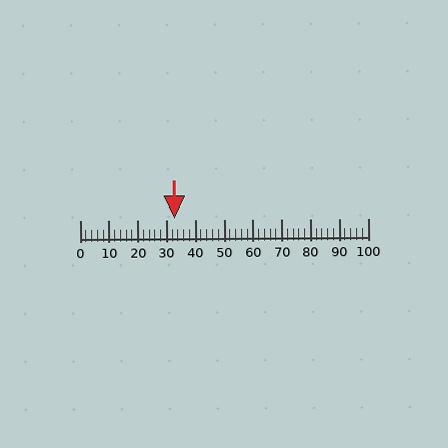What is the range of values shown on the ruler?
The ruler shows values from 0 to 100.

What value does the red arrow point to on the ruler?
The red arrow points to approximately 33.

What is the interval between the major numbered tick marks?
The major tick marks are spaced 10 units apart.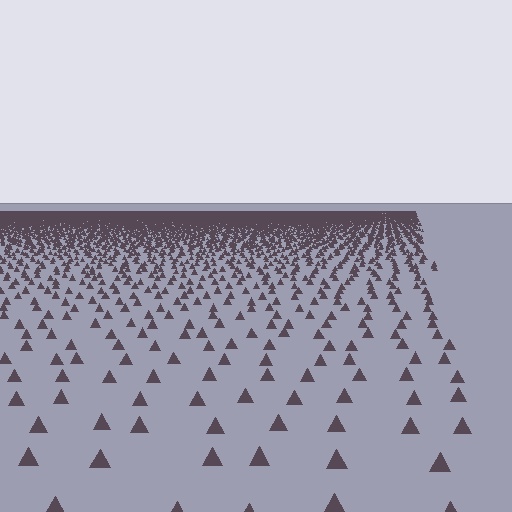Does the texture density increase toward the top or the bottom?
Density increases toward the top.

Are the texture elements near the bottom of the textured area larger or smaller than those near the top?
Larger. Near the bottom, elements are closer to the viewer and appear at a bigger on-screen size.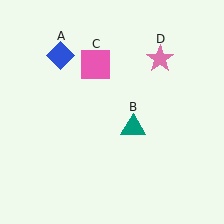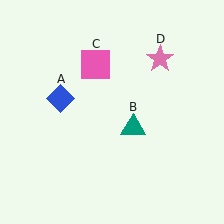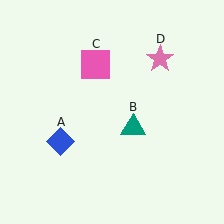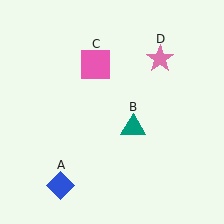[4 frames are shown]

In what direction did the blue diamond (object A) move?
The blue diamond (object A) moved down.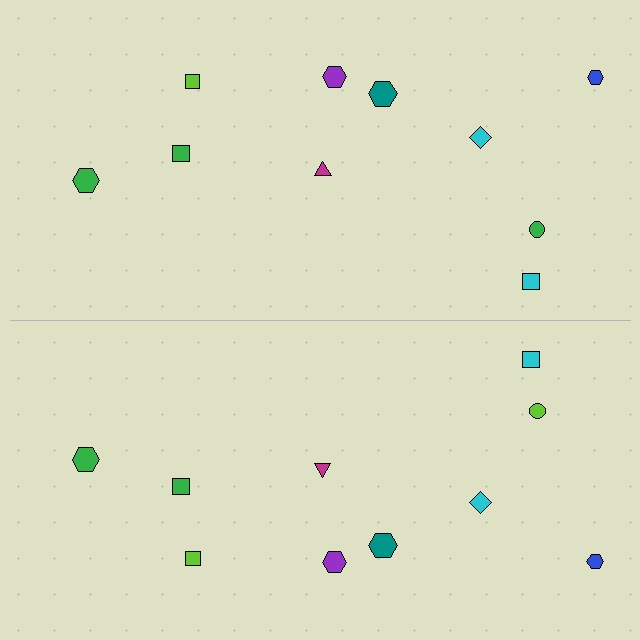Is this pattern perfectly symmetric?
No, the pattern is not perfectly symmetric. The lime circle on the bottom side breaks the symmetry — its mirror counterpart is green.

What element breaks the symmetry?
The lime circle on the bottom side breaks the symmetry — its mirror counterpart is green.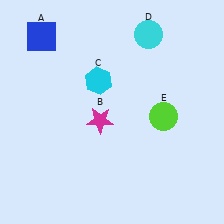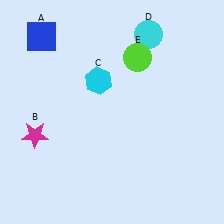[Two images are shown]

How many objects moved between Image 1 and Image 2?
2 objects moved between the two images.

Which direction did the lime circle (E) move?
The lime circle (E) moved up.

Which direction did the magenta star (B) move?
The magenta star (B) moved left.